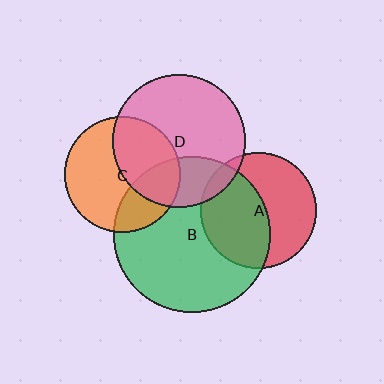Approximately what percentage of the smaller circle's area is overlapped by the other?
Approximately 40%.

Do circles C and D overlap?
Yes.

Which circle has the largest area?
Circle B (green).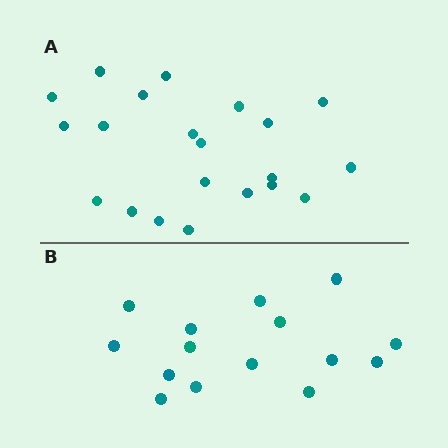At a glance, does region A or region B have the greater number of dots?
Region A (the top region) has more dots.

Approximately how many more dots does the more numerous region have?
Region A has about 6 more dots than region B.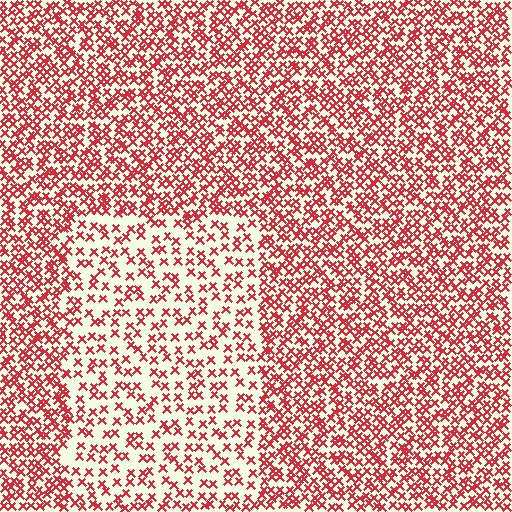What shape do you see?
I see a rectangle.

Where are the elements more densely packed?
The elements are more densely packed outside the rectangle boundary.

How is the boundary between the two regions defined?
The boundary is defined by a change in element density (approximately 2.0x ratio). All elements are the same color, size, and shape.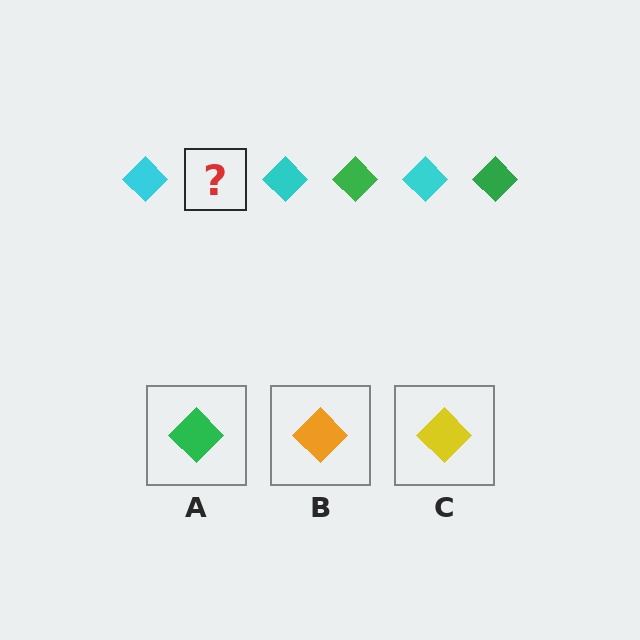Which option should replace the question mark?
Option A.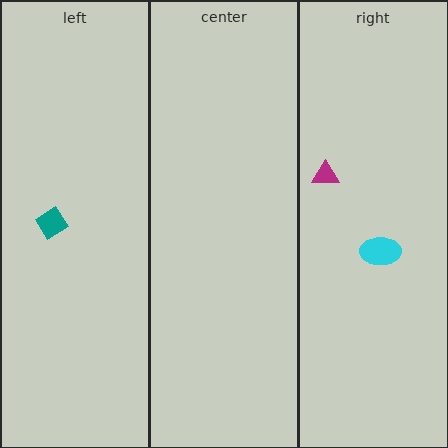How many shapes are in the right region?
2.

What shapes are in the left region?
The teal diamond.